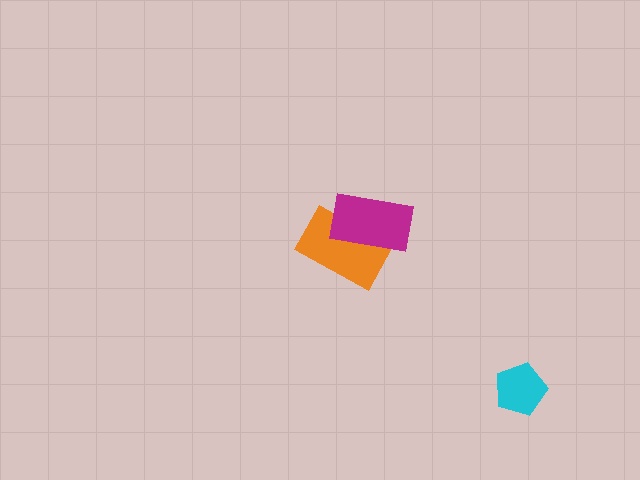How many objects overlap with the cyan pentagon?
0 objects overlap with the cyan pentagon.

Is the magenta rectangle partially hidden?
No, no other shape covers it.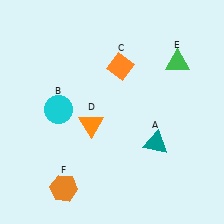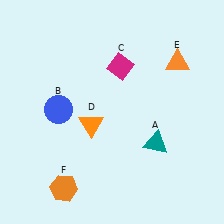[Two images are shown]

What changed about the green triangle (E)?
In Image 1, E is green. In Image 2, it changed to orange.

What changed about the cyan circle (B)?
In Image 1, B is cyan. In Image 2, it changed to blue.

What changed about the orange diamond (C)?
In Image 1, C is orange. In Image 2, it changed to magenta.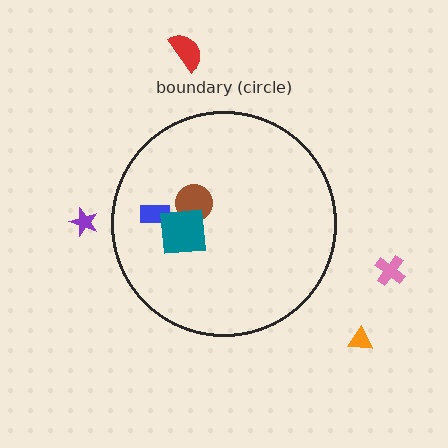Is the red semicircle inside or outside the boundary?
Outside.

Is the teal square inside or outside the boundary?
Inside.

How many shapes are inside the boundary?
3 inside, 4 outside.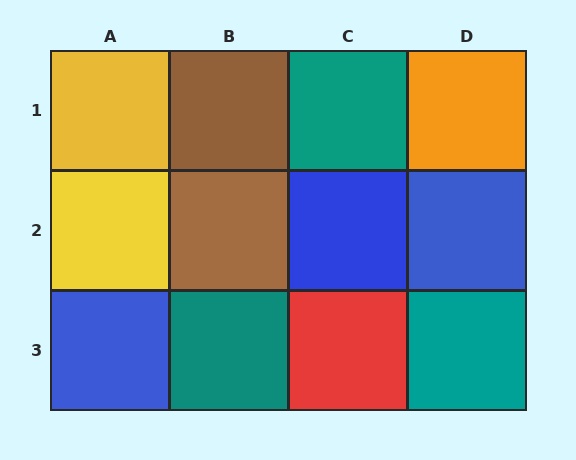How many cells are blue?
3 cells are blue.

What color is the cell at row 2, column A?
Yellow.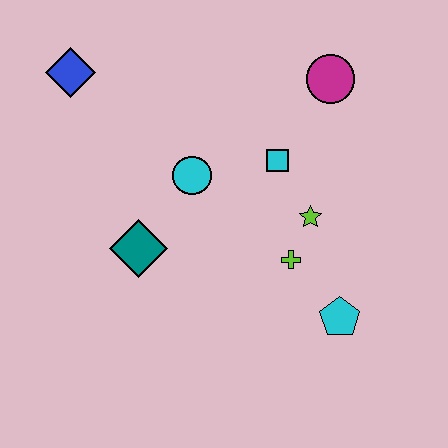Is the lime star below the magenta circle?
Yes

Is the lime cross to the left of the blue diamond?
No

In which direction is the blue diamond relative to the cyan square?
The blue diamond is to the left of the cyan square.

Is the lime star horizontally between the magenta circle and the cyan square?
Yes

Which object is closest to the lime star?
The lime cross is closest to the lime star.